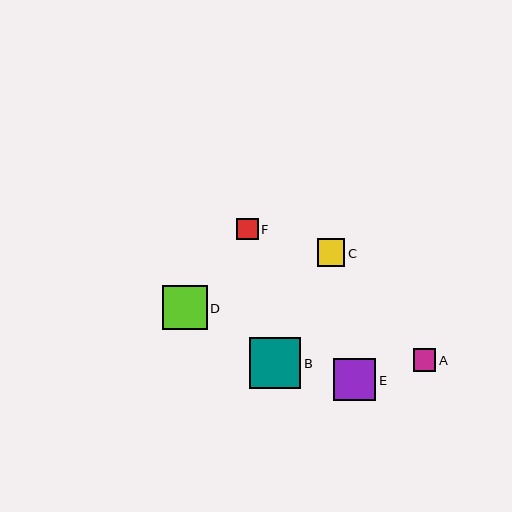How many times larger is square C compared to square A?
Square C is approximately 1.2 times the size of square A.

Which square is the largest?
Square B is the largest with a size of approximately 51 pixels.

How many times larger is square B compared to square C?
Square B is approximately 1.8 times the size of square C.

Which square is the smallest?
Square F is the smallest with a size of approximately 22 pixels.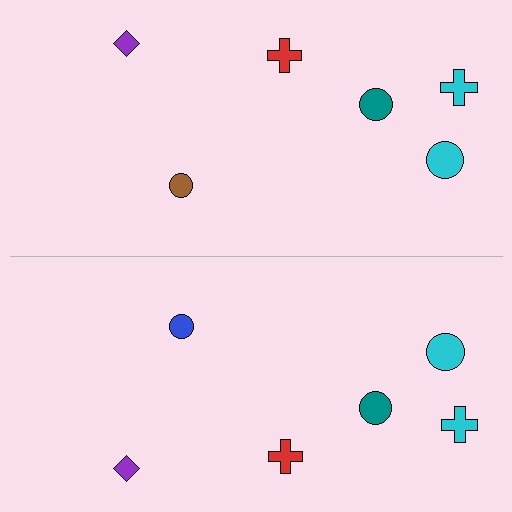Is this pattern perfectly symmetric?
No, the pattern is not perfectly symmetric. The blue circle on the bottom side breaks the symmetry — its mirror counterpart is brown.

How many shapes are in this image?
There are 12 shapes in this image.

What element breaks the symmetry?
The blue circle on the bottom side breaks the symmetry — its mirror counterpart is brown.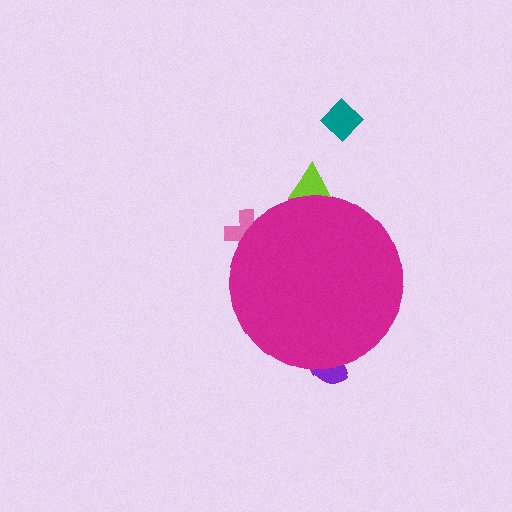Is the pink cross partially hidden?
Yes, the pink cross is partially hidden behind the magenta circle.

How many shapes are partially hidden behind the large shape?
3 shapes are partially hidden.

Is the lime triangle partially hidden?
Yes, the lime triangle is partially hidden behind the magenta circle.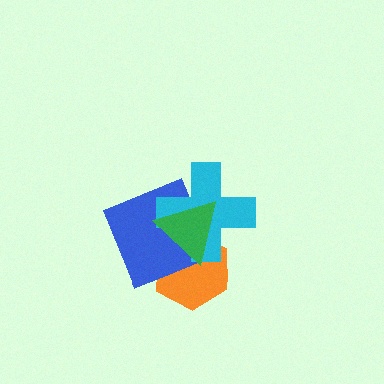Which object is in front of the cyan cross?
The green triangle is in front of the cyan cross.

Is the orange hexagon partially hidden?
Yes, it is partially covered by another shape.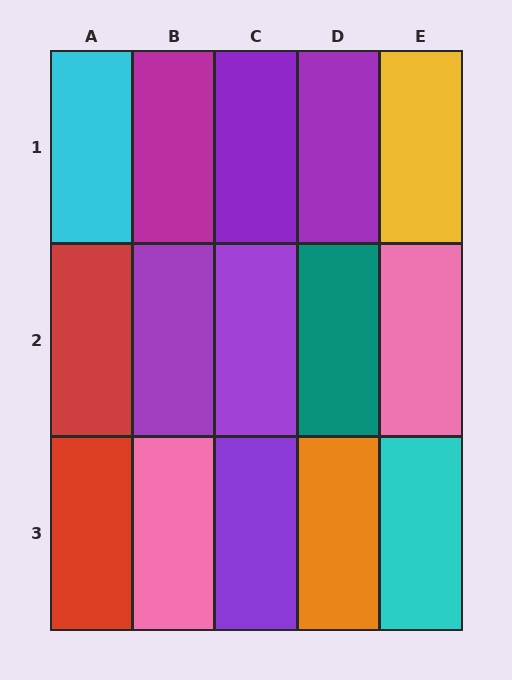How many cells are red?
2 cells are red.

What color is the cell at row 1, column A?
Cyan.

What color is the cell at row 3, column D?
Orange.